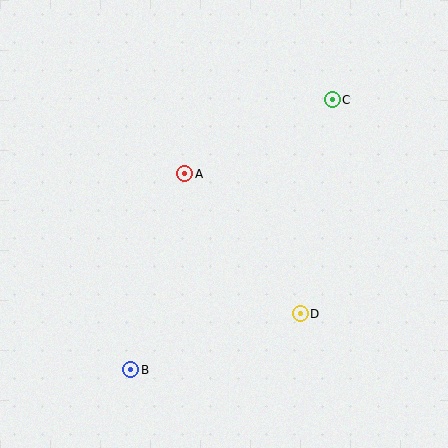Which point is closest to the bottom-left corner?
Point B is closest to the bottom-left corner.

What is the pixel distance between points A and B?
The distance between A and B is 204 pixels.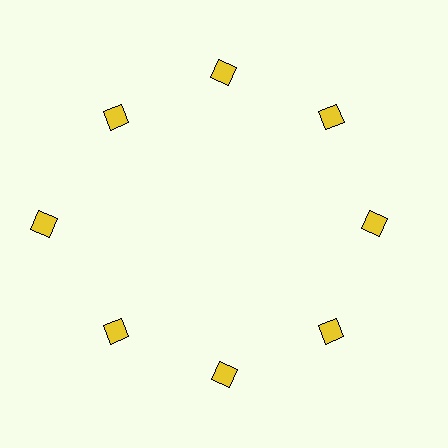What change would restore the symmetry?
The symmetry would be restored by moving it inward, back onto the ring so that all 8 diamonds sit at equal angles and equal distance from the center.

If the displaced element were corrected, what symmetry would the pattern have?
It would have 8-fold rotational symmetry — the pattern would map onto itself every 45 degrees.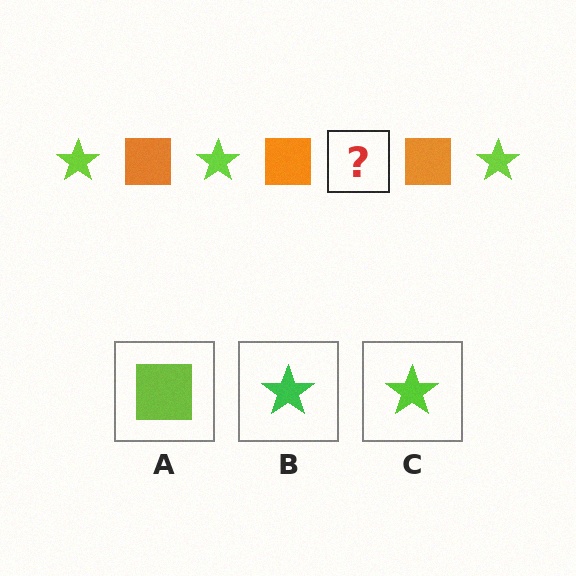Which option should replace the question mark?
Option C.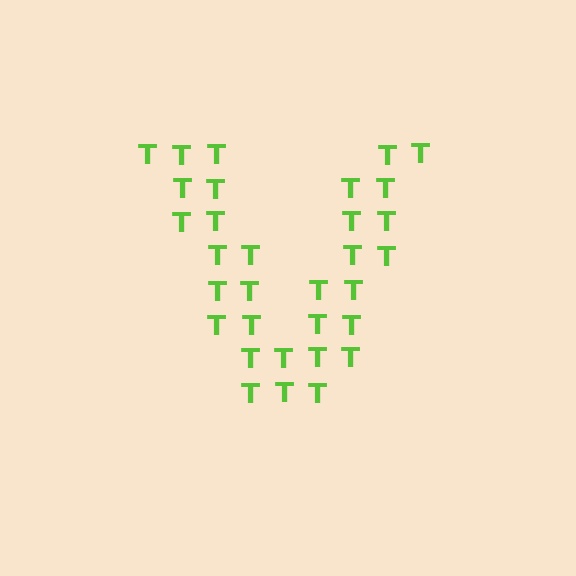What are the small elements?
The small elements are letter T's.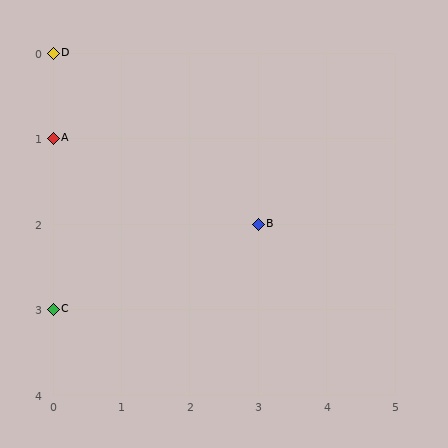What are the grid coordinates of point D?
Point D is at grid coordinates (0, 0).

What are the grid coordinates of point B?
Point B is at grid coordinates (3, 2).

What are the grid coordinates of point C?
Point C is at grid coordinates (0, 3).